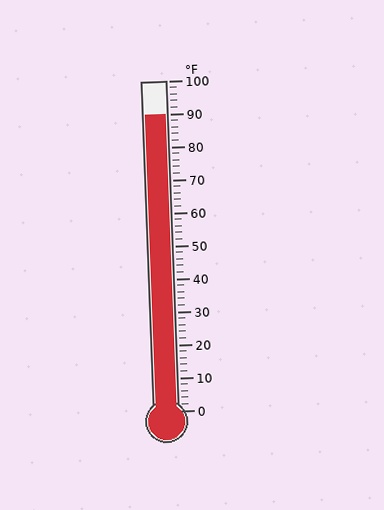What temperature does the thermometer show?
The thermometer shows approximately 90°F.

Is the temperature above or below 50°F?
The temperature is above 50°F.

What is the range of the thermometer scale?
The thermometer scale ranges from 0°F to 100°F.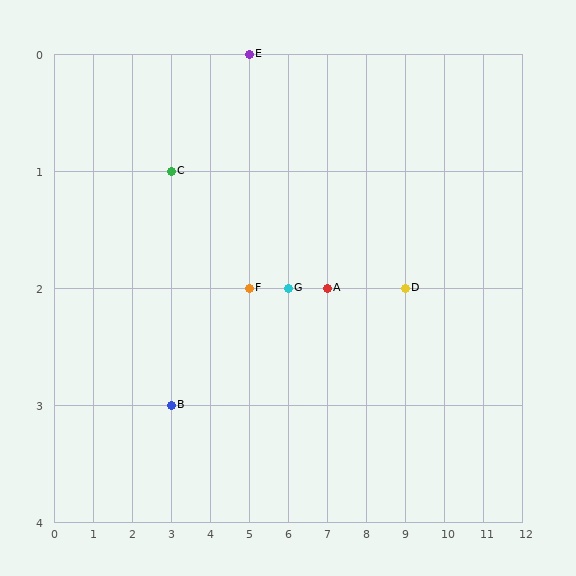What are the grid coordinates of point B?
Point B is at grid coordinates (3, 3).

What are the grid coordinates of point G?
Point G is at grid coordinates (6, 2).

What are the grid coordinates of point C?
Point C is at grid coordinates (3, 1).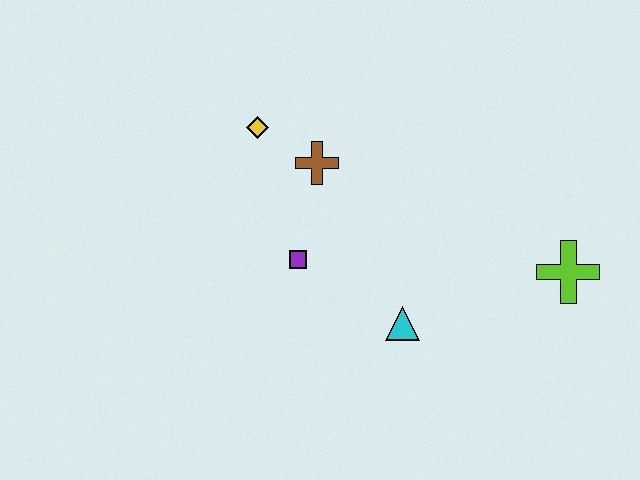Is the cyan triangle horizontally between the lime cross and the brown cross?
Yes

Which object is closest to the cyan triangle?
The purple square is closest to the cyan triangle.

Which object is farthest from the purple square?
The lime cross is farthest from the purple square.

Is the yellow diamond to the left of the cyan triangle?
Yes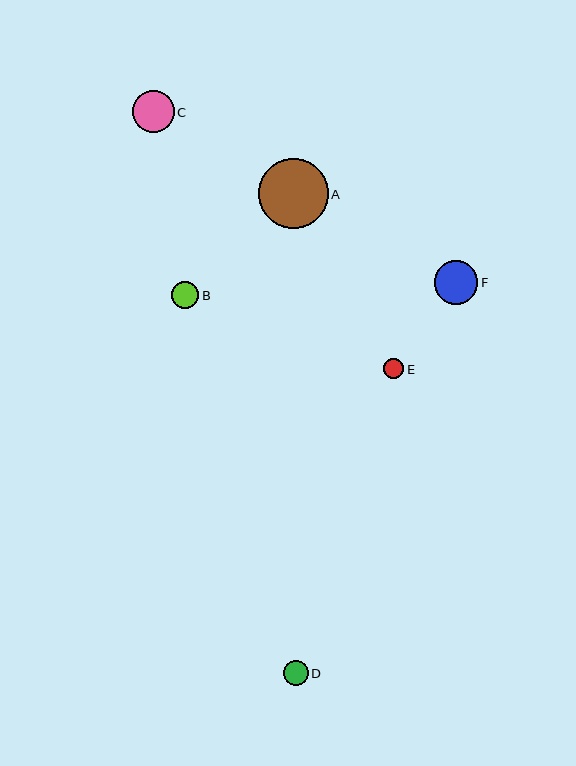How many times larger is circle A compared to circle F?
Circle A is approximately 1.6 times the size of circle F.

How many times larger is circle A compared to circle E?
Circle A is approximately 3.4 times the size of circle E.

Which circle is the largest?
Circle A is the largest with a size of approximately 70 pixels.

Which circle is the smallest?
Circle E is the smallest with a size of approximately 20 pixels.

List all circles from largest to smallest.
From largest to smallest: A, F, C, B, D, E.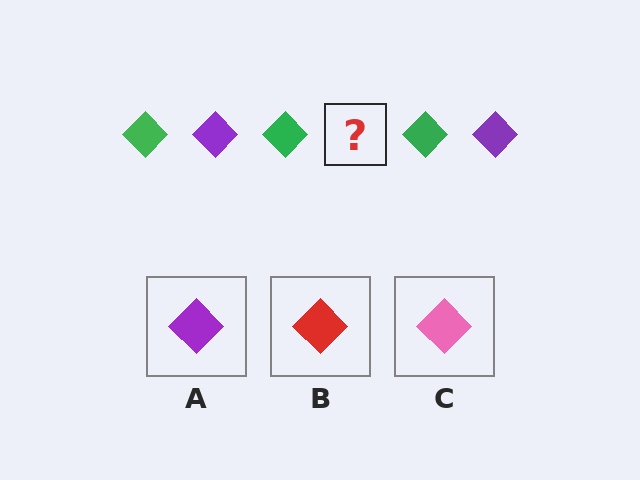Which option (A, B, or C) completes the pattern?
A.